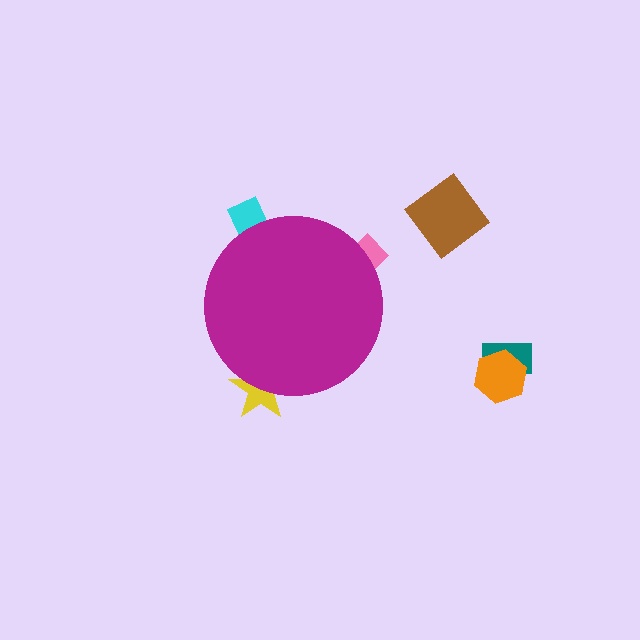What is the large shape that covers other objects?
A magenta circle.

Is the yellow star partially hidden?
Yes, the yellow star is partially hidden behind the magenta circle.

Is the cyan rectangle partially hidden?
Yes, the cyan rectangle is partially hidden behind the magenta circle.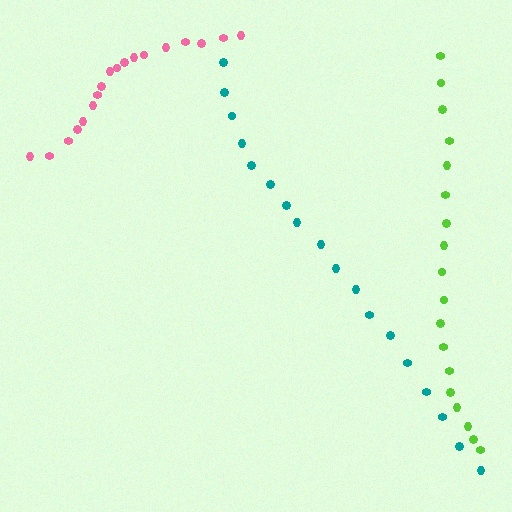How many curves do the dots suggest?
There are 3 distinct paths.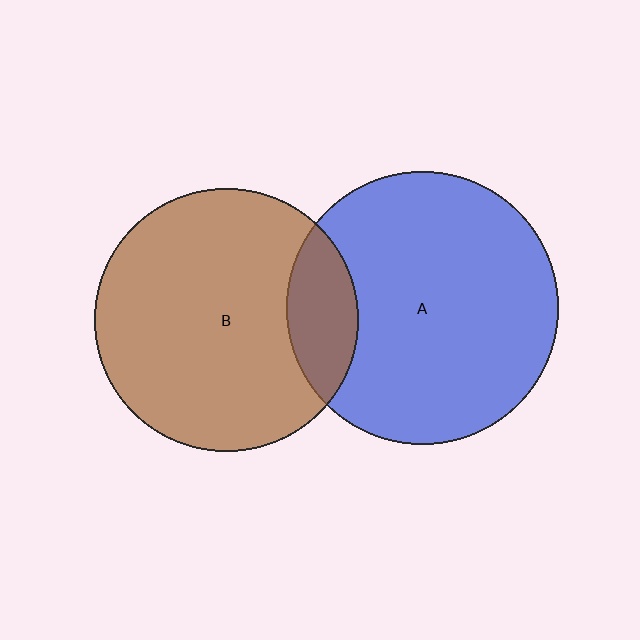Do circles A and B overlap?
Yes.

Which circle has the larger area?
Circle A (blue).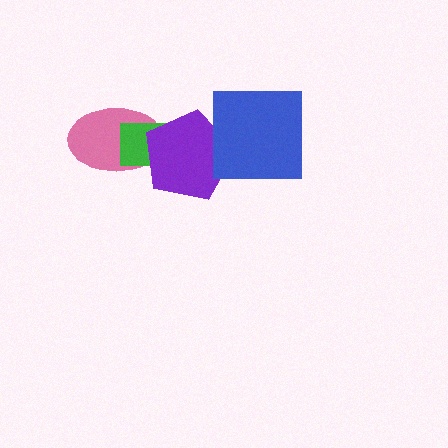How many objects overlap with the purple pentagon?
3 objects overlap with the purple pentagon.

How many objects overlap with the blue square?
1 object overlaps with the blue square.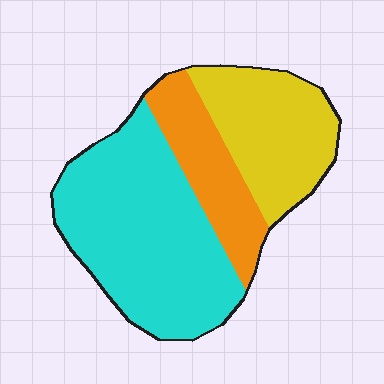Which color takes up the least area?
Orange, at roughly 20%.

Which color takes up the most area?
Cyan, at roughly 50%.